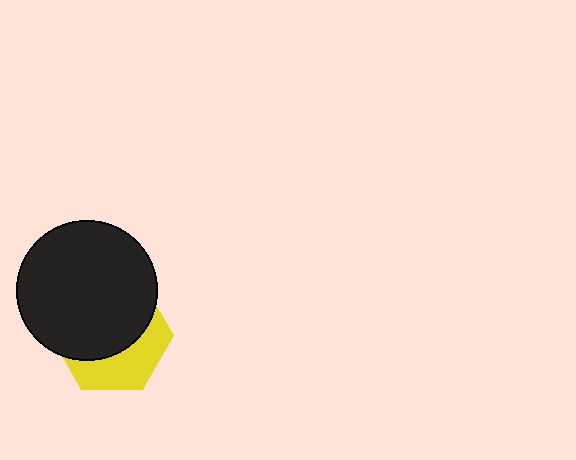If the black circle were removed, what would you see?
You would see the complete yellow hexagon.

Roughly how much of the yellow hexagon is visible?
A small part of it is visible (roughly 38%).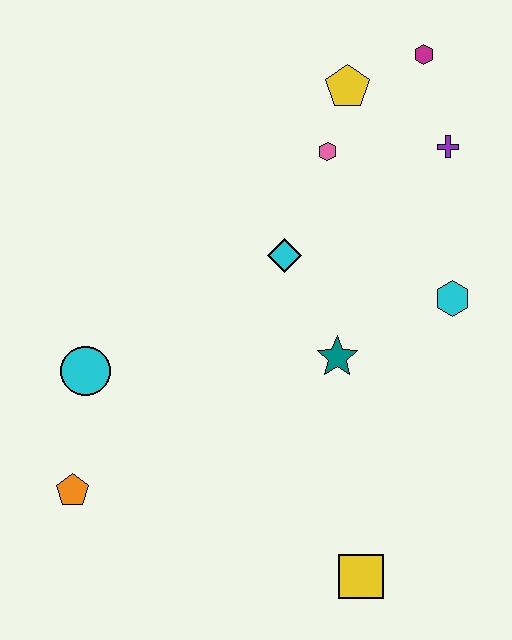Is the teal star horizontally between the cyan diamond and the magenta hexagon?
Yes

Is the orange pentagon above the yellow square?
Yes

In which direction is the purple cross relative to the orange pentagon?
The purple cross is to the right of the orange pentagon.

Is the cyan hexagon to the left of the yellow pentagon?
No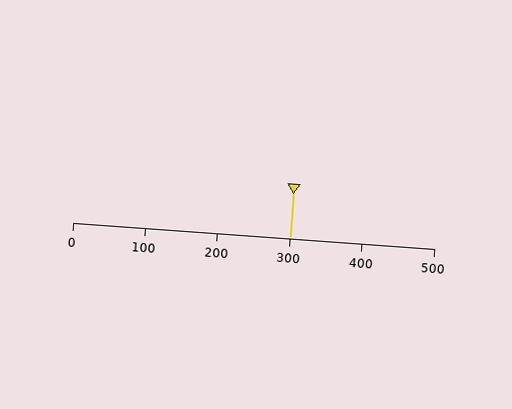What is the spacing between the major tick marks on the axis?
The major ticks are spaced 100 apart.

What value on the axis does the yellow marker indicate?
The marker indicates approximately 300.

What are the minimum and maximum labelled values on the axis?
The axis runs from 0 to 500.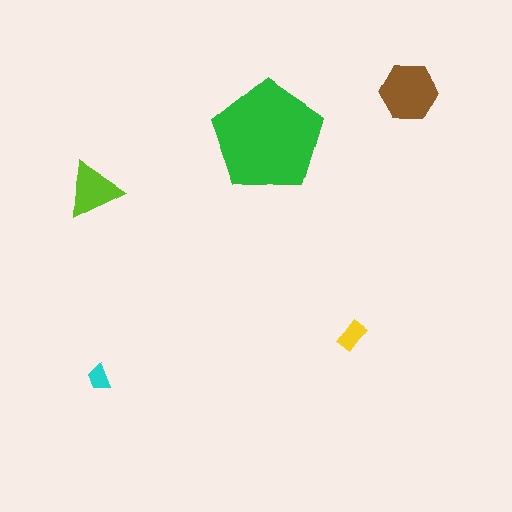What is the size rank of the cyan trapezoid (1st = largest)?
5th.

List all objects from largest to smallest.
The green pentagon, the brown hexagon, the lime triangle, the yellow rectangle, the cyan trapezoid.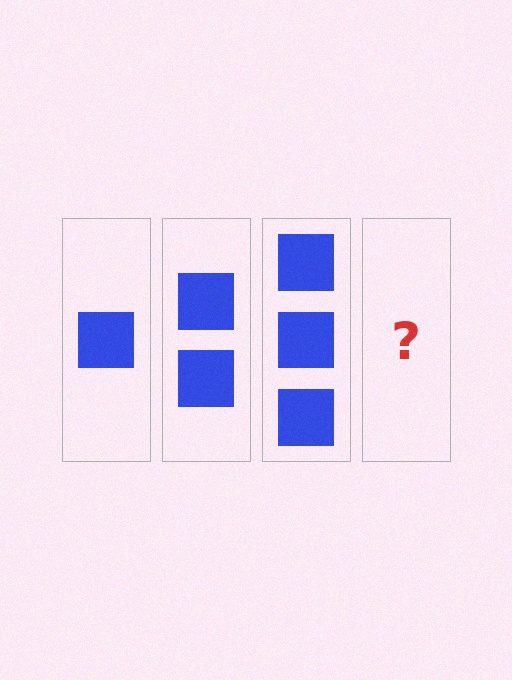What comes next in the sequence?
The next element should be 4 squares.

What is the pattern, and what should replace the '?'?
The pattern is that each step adds one more square. The '?' should be 4 squares.